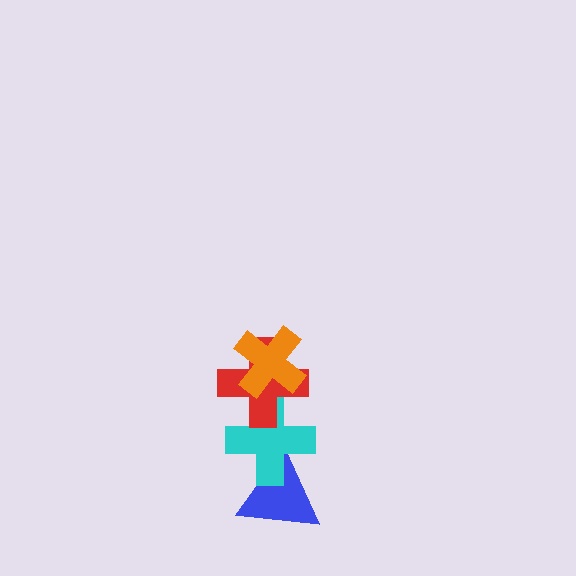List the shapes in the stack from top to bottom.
From top to bottom: the orange cross, the red cross, the cyan cross, the blue triangle.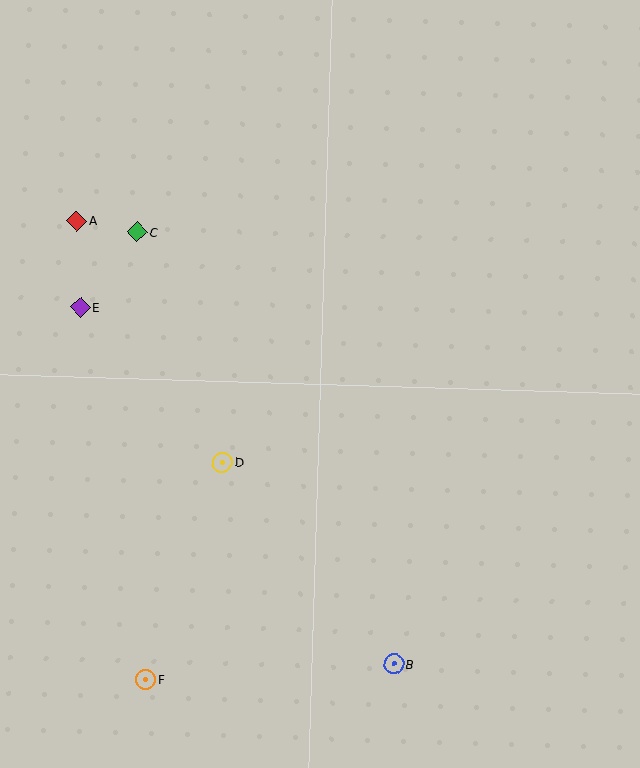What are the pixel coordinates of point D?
Point D is at (222, 462).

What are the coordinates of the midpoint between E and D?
The midpoint between E and D is at (151, 385).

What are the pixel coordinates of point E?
Point E is at (81, 308).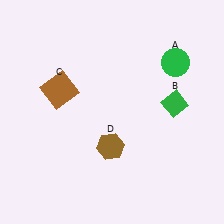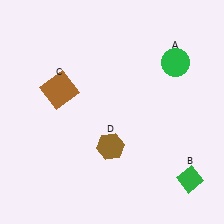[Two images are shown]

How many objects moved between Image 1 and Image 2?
1 object moved between the two images.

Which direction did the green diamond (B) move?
The green diamond (B) moved down.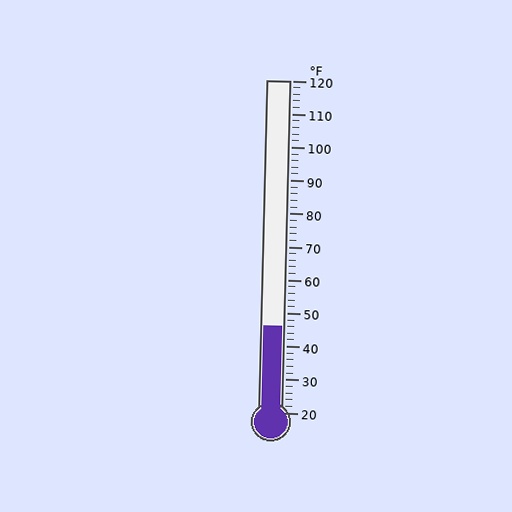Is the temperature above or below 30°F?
The temperature is above 30°F.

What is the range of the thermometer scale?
The thermometer scale ranges from 20°F to 120°F.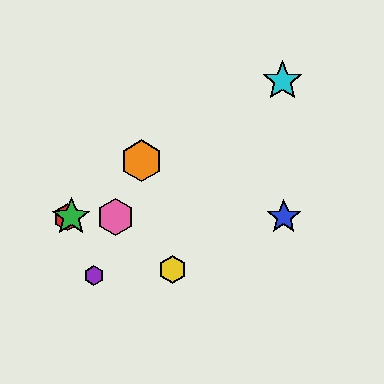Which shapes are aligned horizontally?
The red hexagon, the blue star, the green star, the pink hexagon are aligned horizontally.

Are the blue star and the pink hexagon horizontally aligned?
Yes, both are at y≈217.